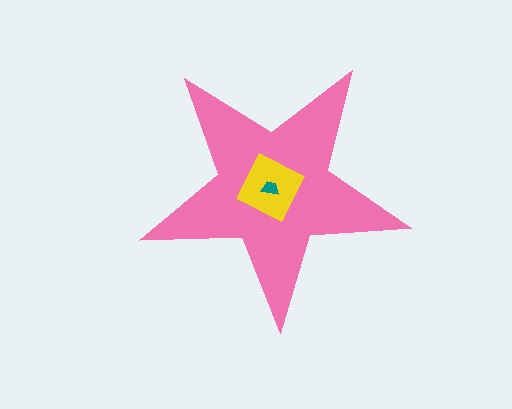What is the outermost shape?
The pink star.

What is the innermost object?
The teal trapezoid.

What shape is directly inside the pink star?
The yellow diamond.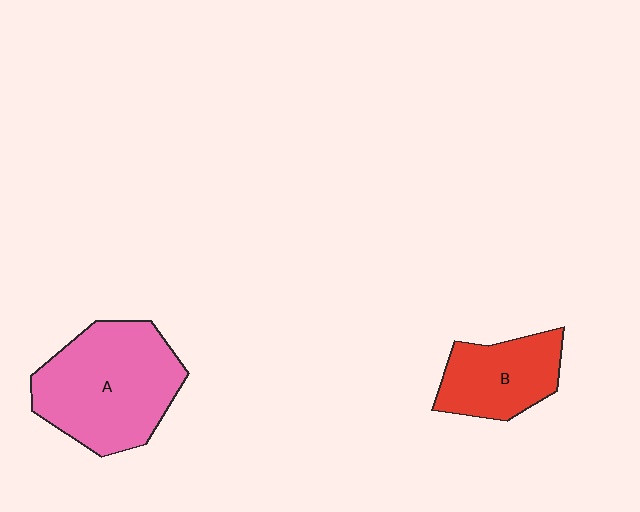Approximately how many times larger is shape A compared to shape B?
Approximately 1.7 times.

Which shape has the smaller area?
Shape B (red).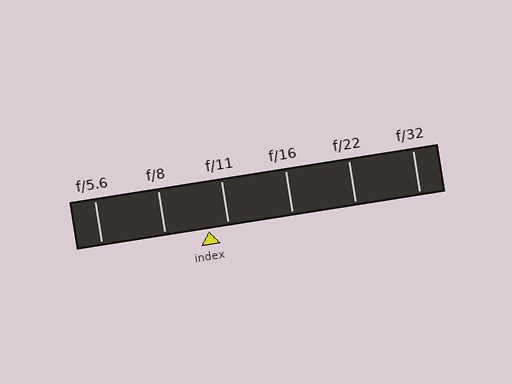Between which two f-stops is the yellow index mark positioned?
The index mark is between f/8 and f/11.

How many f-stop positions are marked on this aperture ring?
There are 6 f-stop positions marked.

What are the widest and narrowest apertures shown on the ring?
The widest aperture shown is f/5.6 and the narrowest is f/32.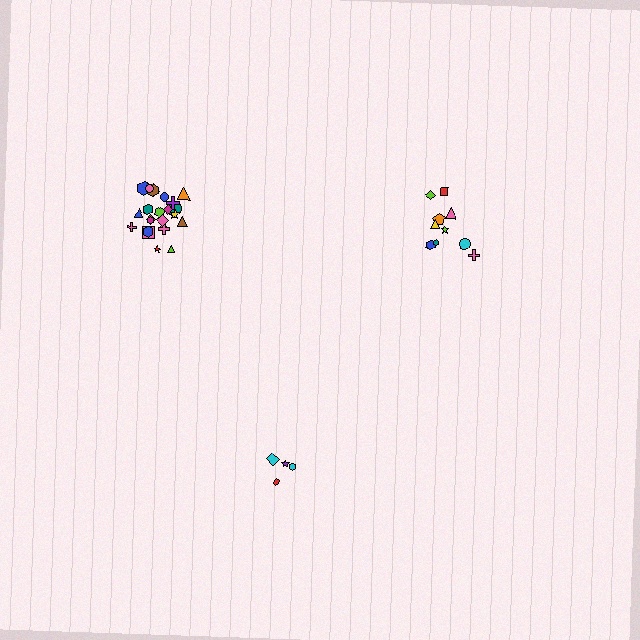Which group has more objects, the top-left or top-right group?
The top-left group.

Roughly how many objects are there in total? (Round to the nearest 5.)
Roughly 40 objects in total.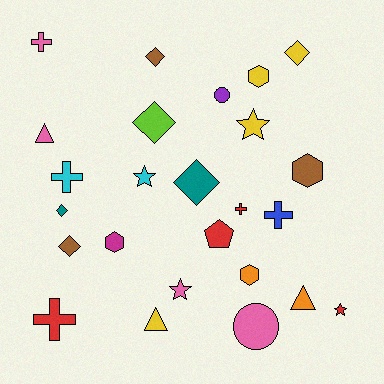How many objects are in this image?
There are 25 objects.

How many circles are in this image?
There are 2 circles.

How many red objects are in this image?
There are 4 red objects.